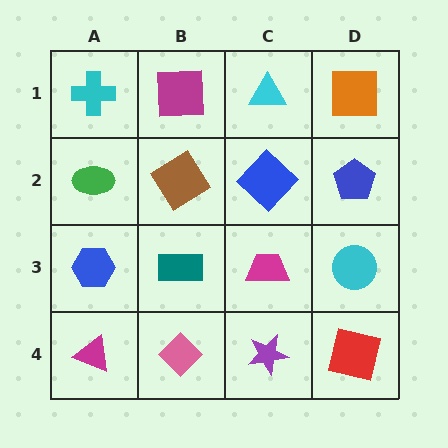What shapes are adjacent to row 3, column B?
A brown diamond (row 2, column B), a pink diamond (row 4, column B), a blue hexagon (row 3, column A), a magenta trapezoid (row 3, column C).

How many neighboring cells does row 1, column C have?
3.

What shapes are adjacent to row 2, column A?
A cyan cross (row 1, column A), a blue hexagon (row 3, column A), a brown diamond (row 2, column B).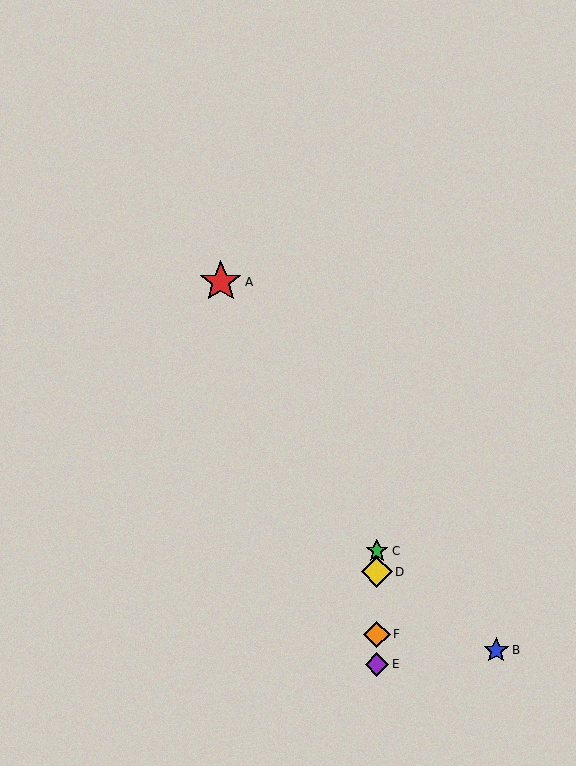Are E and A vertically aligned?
No, E is at x≈377 and A is at x≈221.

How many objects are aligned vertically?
4 objects (C, D, E, F) are aligned vertically.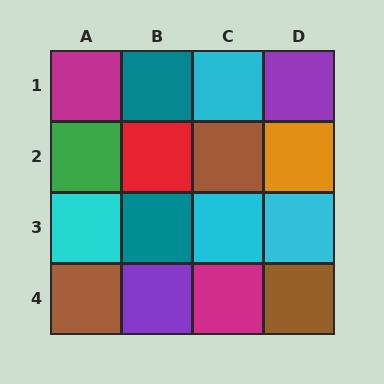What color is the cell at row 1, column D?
Purple.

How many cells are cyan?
4 cells are cyan.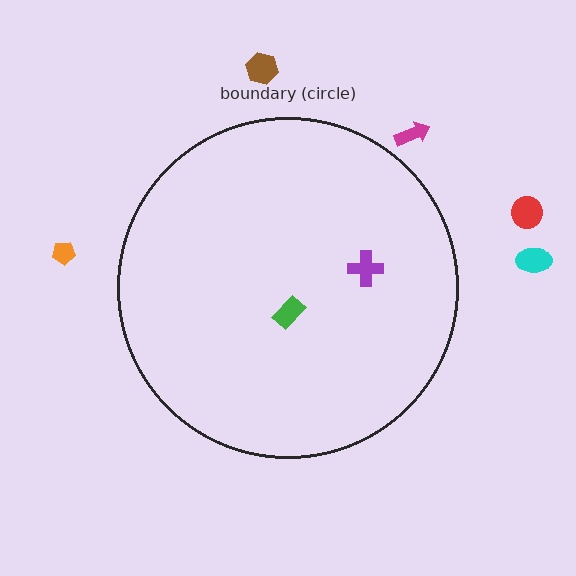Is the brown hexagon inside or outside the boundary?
Outside.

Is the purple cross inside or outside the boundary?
Inside.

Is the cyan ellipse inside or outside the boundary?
Outside.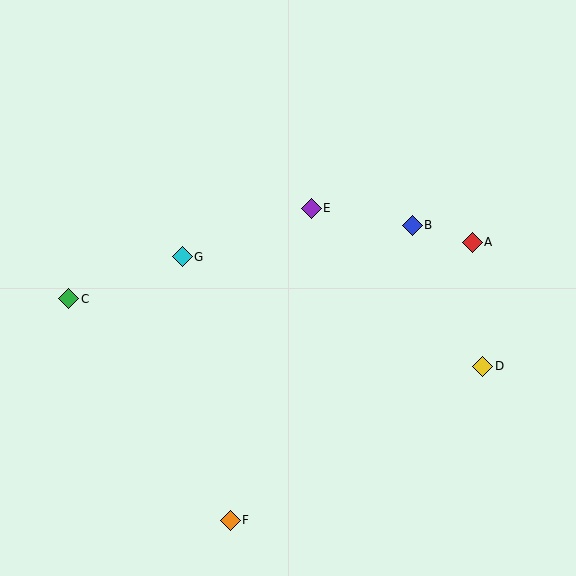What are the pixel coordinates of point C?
Point C is at (69, 299).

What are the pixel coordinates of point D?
Point D is at (483, 366).